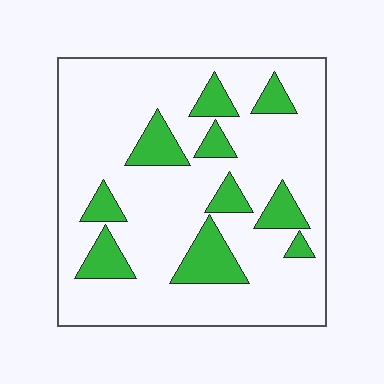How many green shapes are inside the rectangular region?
10.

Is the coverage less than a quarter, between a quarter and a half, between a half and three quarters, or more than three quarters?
Less than a quarter.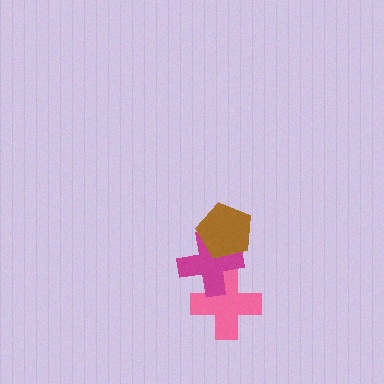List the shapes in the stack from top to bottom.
From top to bottom: the brown pentagon, the magenta cross, the pink cross.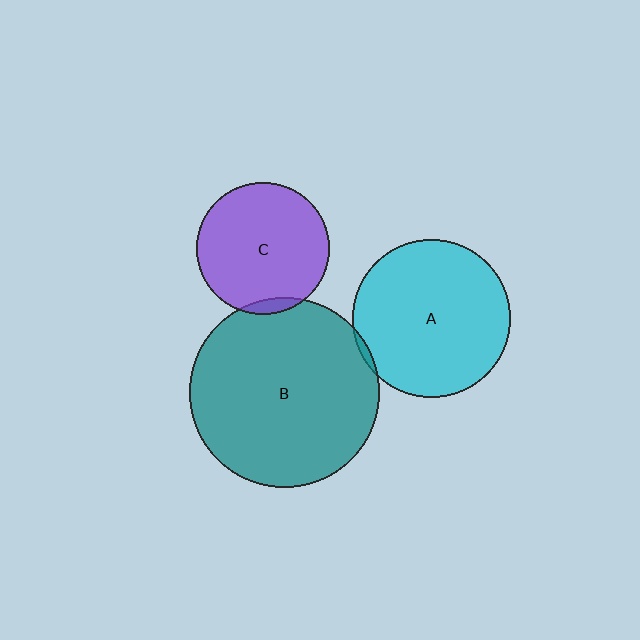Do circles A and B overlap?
Yes.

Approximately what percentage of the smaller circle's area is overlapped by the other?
Approximately 5%.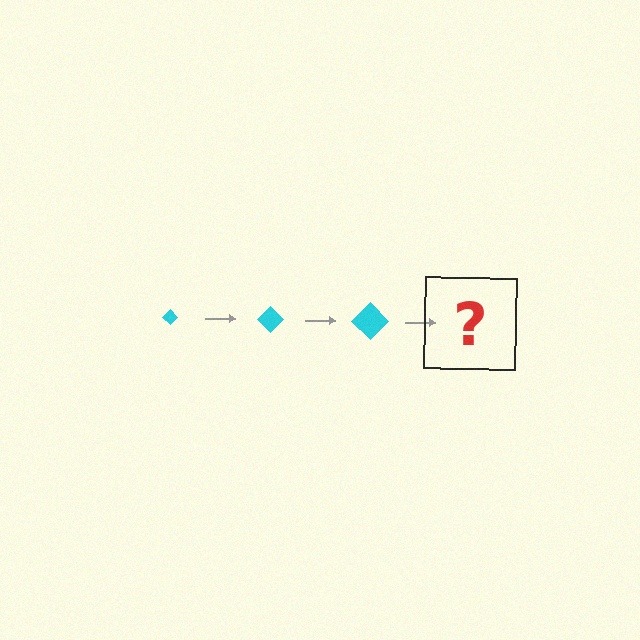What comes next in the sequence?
The next element should be a cyan diamond, larger than the previous one.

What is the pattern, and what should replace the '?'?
The pattern is that the diamond gets progressively larger each step. The '?' should be a cyan diamond, larger than the previous one.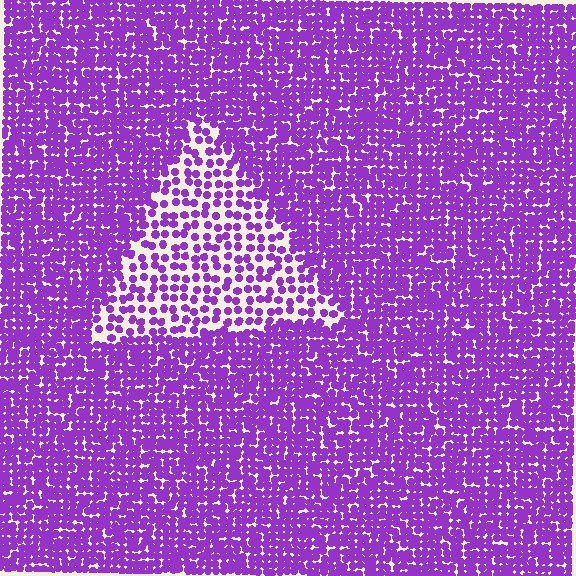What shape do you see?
I see a triangle.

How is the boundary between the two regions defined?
The boundary is defined by a change in element density (approximately 2.1x ratio). All elements are the same color, size, and shape.